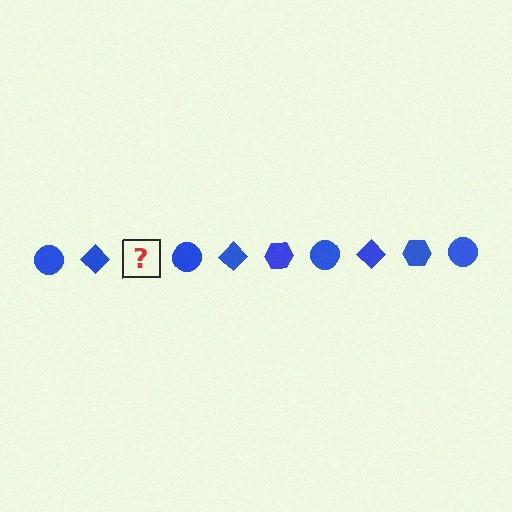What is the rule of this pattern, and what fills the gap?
The rule is that the pattern cycles through circle, diamond, hexagon shapes in blue. The gap should be filled with a blue hexagon.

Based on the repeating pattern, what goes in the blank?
The blank should be a blue hexagon.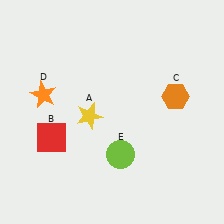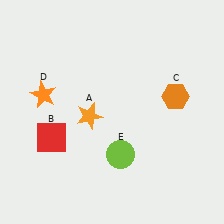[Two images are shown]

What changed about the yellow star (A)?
In Image 1, A is yellow. In Image 2, it changed to orange.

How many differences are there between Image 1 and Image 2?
There is 1 difference between the two images.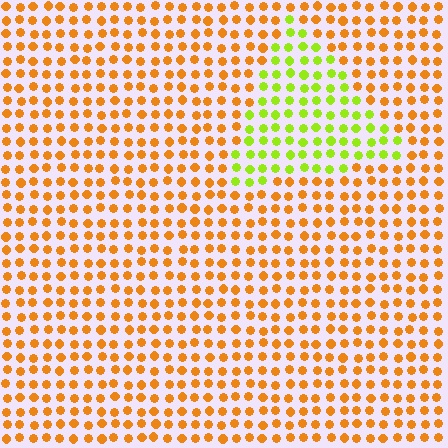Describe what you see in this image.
The image is filled with small orange elements in a uniform arrangement. A triangle-shaped region is visible where the elements are tinted to a slightly different hue, forming a subtle color boundary.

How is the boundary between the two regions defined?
The boundary is defined purely by a slight shift in hue (about 53 degrees). Spacing, size, and orientation are identical on both sides.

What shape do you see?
I see a triangle.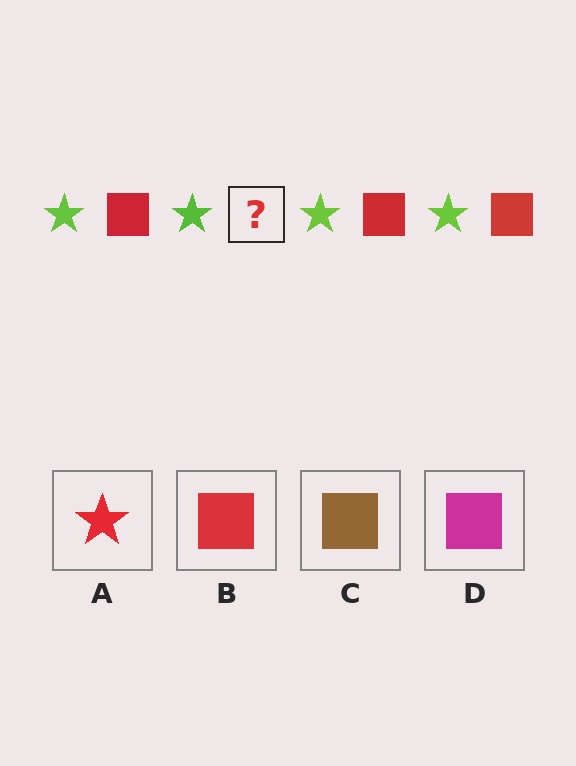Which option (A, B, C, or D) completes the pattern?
B.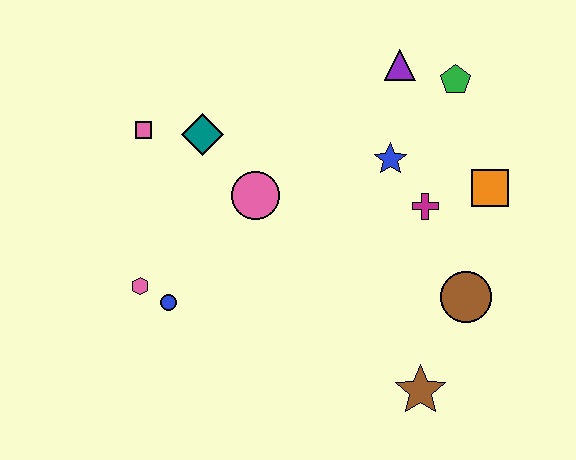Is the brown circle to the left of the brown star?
No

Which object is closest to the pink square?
The teal diamond is closest to the pink square.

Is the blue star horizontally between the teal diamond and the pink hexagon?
No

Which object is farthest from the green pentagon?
The pink hexagon is farthest from the green pentagon.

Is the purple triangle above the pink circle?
Yes